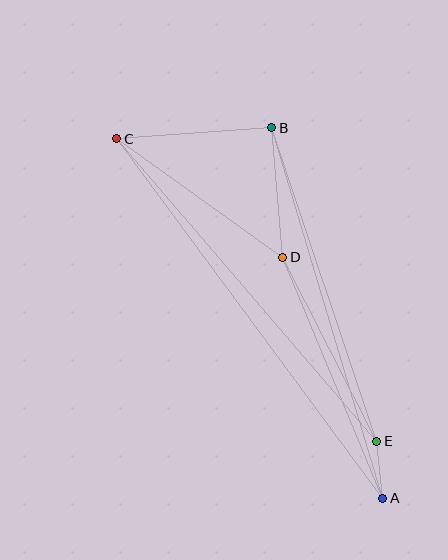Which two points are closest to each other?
Points A and E are closest to each other.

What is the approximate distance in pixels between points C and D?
The distance between C and D is approximately 204 pixels.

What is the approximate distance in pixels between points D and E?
The distance between D and E is approximately 207 pixels.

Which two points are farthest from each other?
Points A and C are farthest from each other.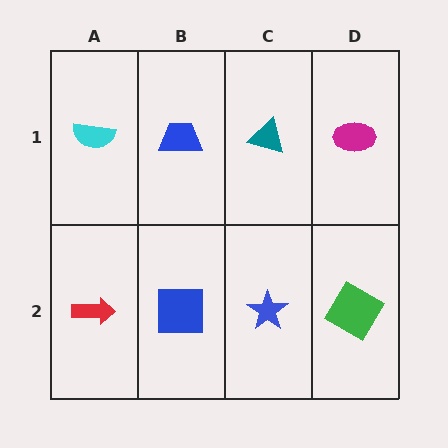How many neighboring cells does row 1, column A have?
2.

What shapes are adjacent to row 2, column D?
A magenta ellipse (row 1, column D), a blue star (row 2, column C).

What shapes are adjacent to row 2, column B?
A blue trapezoid (row 1, column B), a red arrow (row 2, column A), a blue star (row 2, column C).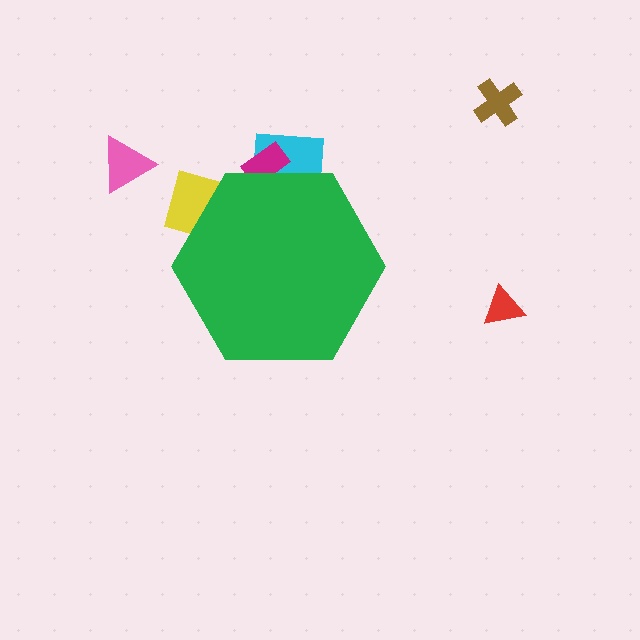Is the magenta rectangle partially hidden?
Yes, the magenta rectangle is partially hidden behind the green hexagon.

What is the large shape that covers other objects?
A green hexagon.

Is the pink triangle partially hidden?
No, the pink triangle is fully visible.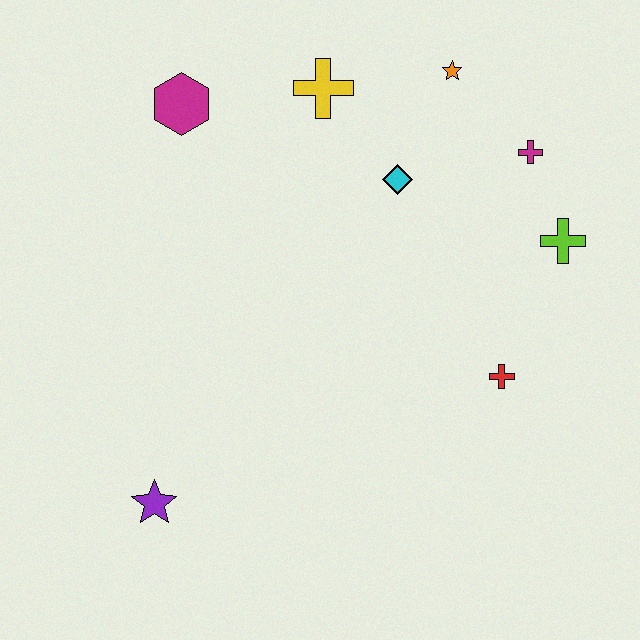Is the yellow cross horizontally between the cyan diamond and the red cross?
No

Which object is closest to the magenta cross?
The lime cross is closest to the magenta cross.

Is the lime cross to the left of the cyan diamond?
No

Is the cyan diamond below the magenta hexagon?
Yes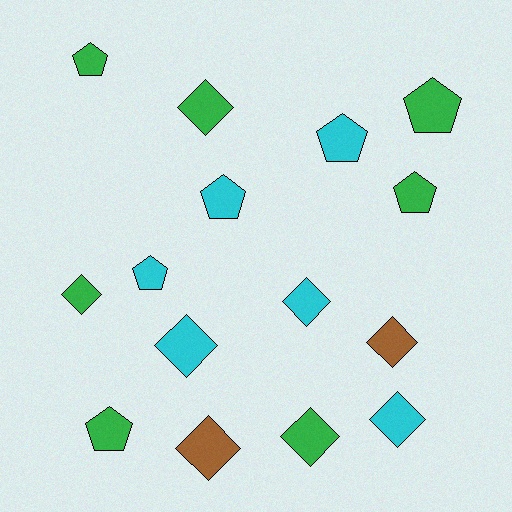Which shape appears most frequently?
Diamond, with 8 objects.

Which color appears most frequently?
Green, with 7 objects.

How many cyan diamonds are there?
There are 3 cyan diamonds.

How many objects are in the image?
There are 15 objects.